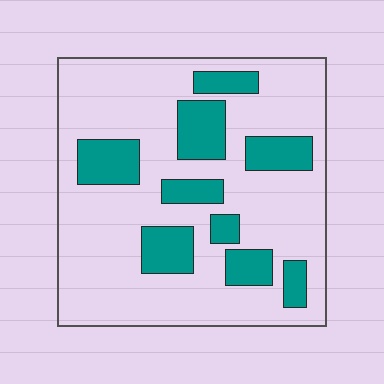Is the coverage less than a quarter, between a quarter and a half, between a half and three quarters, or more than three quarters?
Less than a quarter.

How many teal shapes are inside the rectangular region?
9.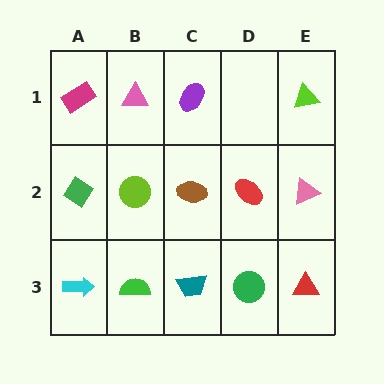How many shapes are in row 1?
4 shapes.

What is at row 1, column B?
A pink triangle.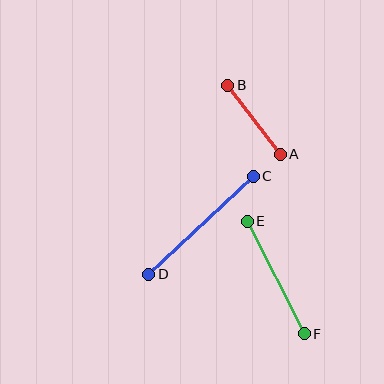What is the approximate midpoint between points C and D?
The midpoint is at approximately (201, 225) pixels.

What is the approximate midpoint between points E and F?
The midpoint is at approximately (276, 277) pixels.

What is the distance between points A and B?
The distance is approximately 87 pixels.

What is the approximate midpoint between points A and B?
The midpoint is at approximately (254, 120) pixels.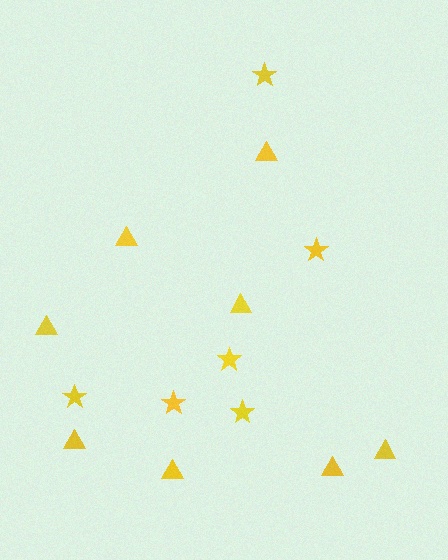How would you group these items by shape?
There are 2 groups: one group of stars (6) and one group of triangles (8).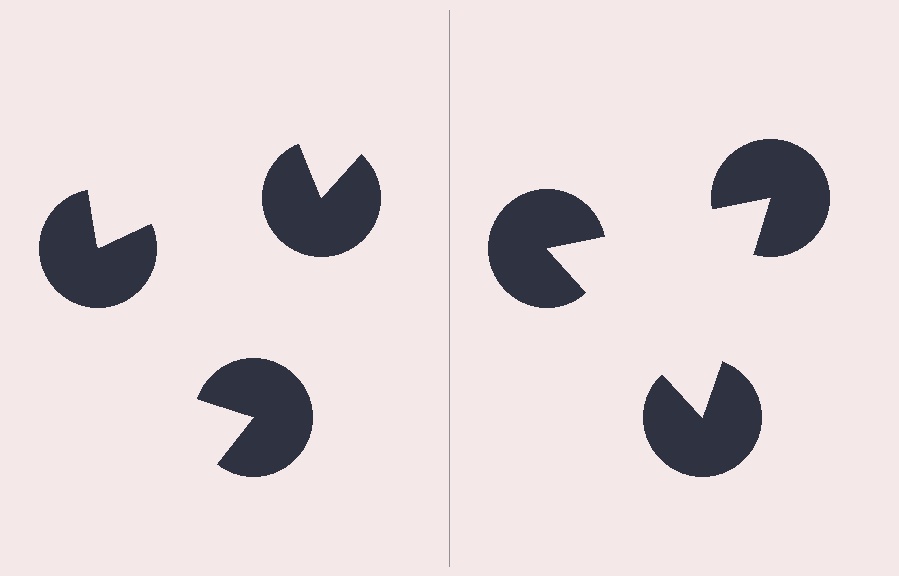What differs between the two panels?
The pac-man discs are positioned identically on both sides; only the wedge orientations differ. On the right they align to a triangle; on the left they are misaligned.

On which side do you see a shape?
An illusory triangle appears on the right side. On the left side the wedge cuts are rotated, so no coherent shape forms.